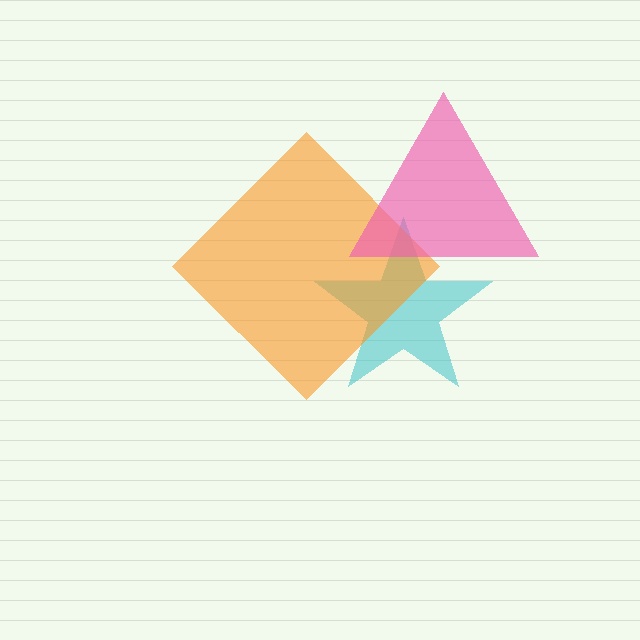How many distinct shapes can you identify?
There are 3 distinct shapes: a cyan star, an orange diamond, a pink triangle.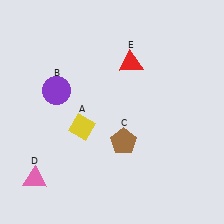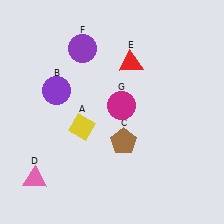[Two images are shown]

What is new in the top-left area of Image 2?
A purple circle (F) was added in the top-left area of Image 2.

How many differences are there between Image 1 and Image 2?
There are 2 differences between the two images.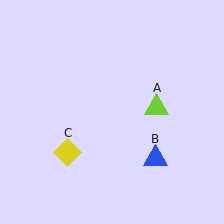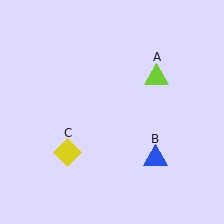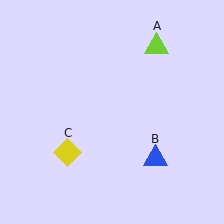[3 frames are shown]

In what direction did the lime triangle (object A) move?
The lime triangle (object A) moved up.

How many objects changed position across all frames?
1 object changed position: lime triangle (object A).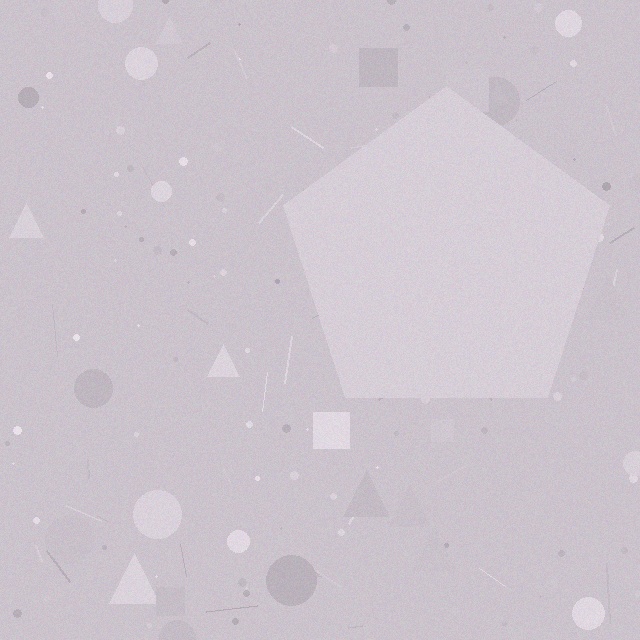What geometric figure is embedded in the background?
A pentagon is embedded in the background.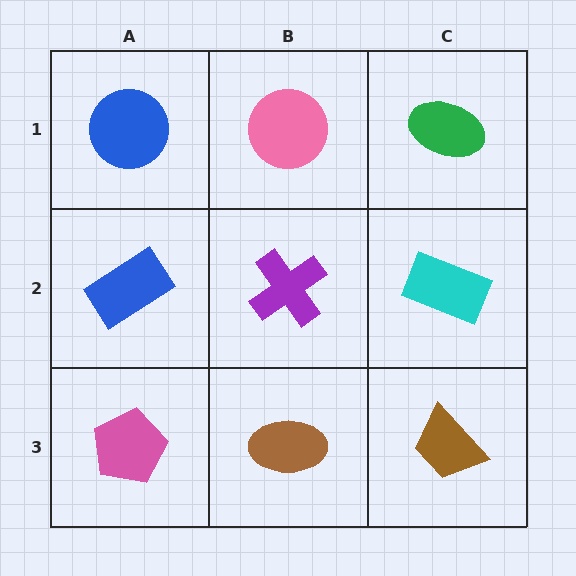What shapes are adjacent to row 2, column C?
A green ellipse (row 1, column C), a brown trapezoid (row 3, column C), a purple cross (row 2, column B).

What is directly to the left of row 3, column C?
A brown ellipse.